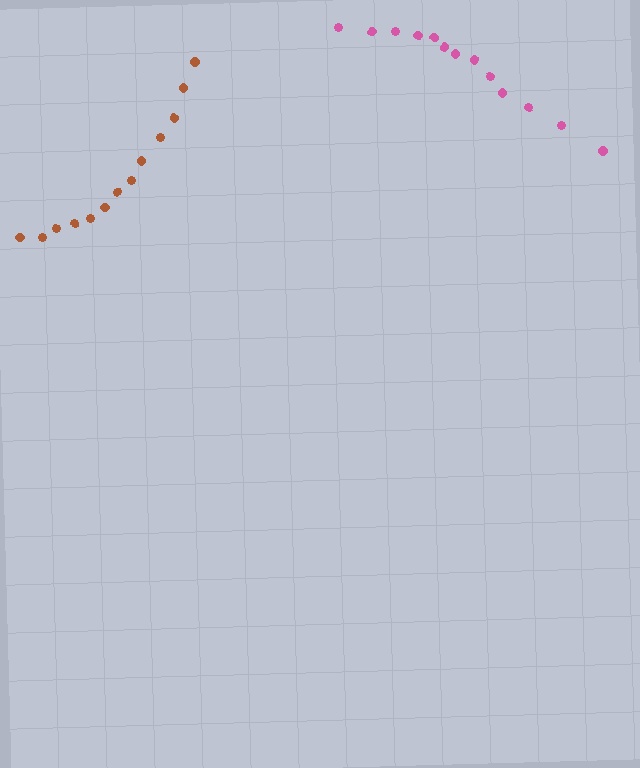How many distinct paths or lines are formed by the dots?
There are 2 distinct paths.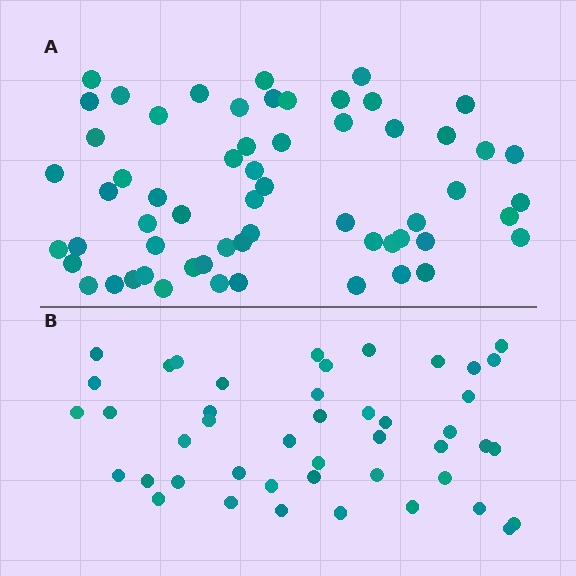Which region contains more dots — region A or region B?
Region A (the top region) has more dots.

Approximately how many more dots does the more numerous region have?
Region A has approximately 15 more dots than region B.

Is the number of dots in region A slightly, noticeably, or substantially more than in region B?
Region A has noticeably more, but not dramatically so. The ratio is roughly 1.3 to 1.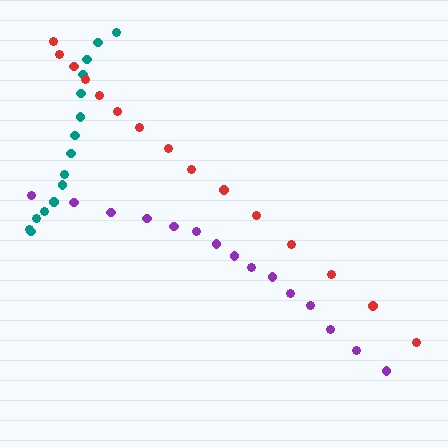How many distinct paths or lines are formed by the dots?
There are 3 distinct paths.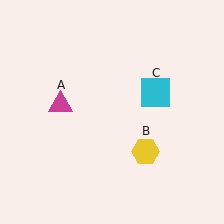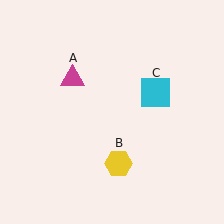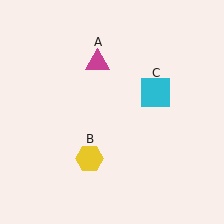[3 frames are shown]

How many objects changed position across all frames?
2 objects changed position: magenta triangle (object A), yellow hexagon (object B).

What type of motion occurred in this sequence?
The magenta triangle (object A), yellow hexagon (object B) rotated clockwise around the center of the scene.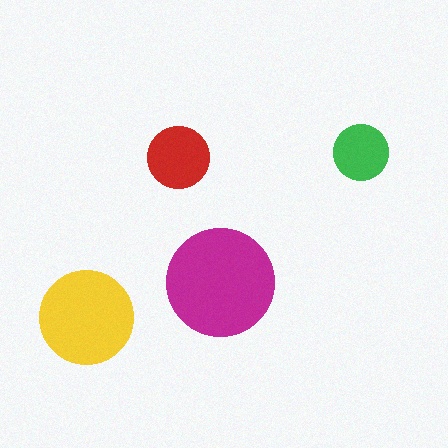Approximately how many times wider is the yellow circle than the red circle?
About 1.5 times wider.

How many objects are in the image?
There are 4 objects in the image.